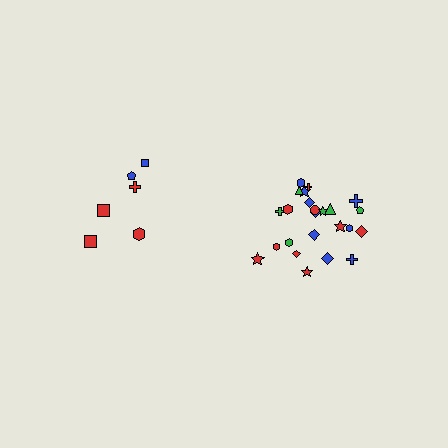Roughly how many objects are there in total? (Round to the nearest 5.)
Roughly 30 objects in total.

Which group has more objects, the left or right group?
The right group.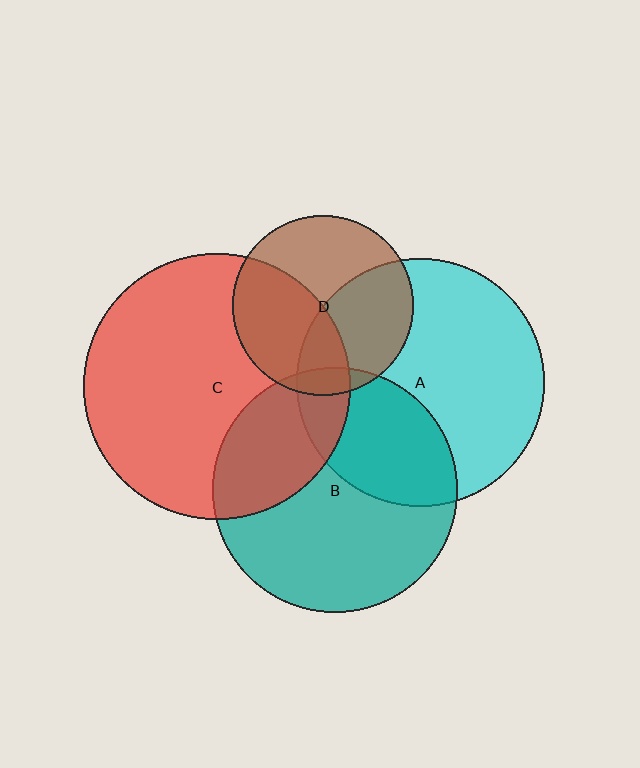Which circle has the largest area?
Circle C (red).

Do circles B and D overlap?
Yes.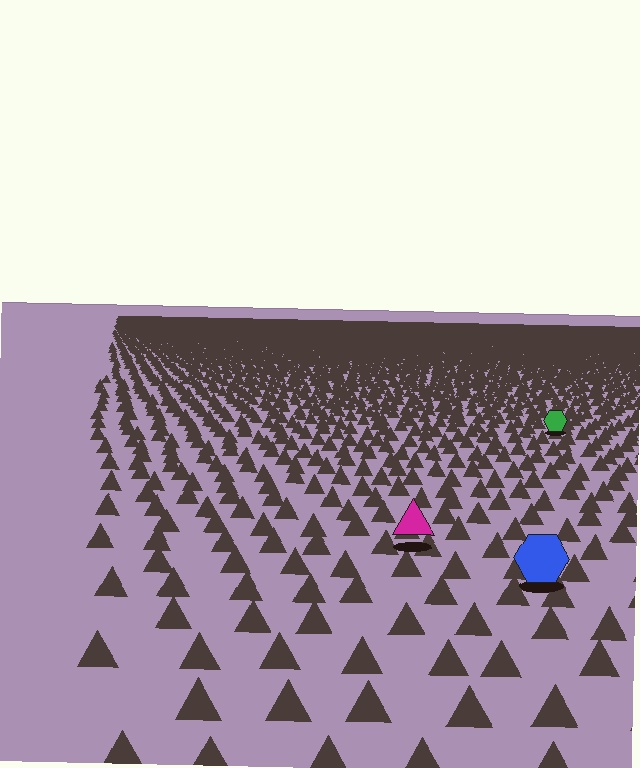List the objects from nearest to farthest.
From nearest to farthest: the blue hexagon, the magenta triangle, the green hexagon.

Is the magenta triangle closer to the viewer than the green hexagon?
Yes. The magenta triangle is closer — you can tell from the texture gradient: the ground texture is coarser near it.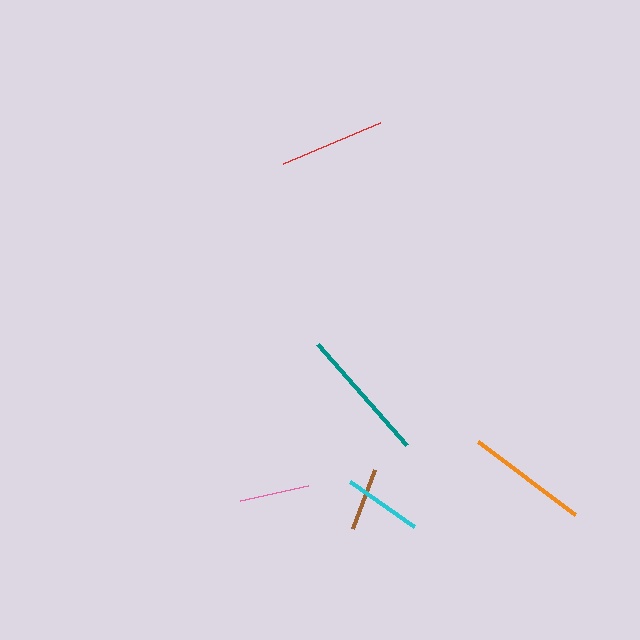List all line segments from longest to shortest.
From longest to shortest: teal, orange, red, cyan, pink, brown.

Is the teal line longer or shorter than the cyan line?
The teal line is longer than the cyan line.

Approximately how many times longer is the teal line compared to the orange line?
The teal line is approximately 1.1 times the length of the orange line.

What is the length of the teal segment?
The teal segment is approximately 135 pixels long.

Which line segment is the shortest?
The brown line is the shortest at approximately 64 pixels.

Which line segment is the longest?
The teal line is the longest at approximately 135 pixels.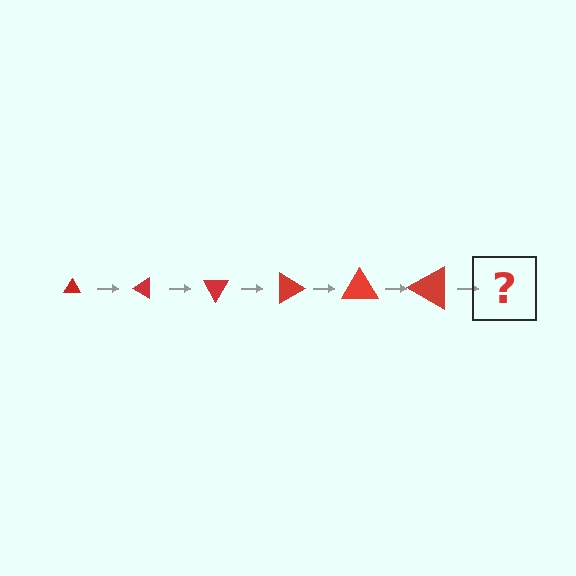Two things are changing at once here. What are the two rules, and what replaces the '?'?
The two rules are that the triangle grows larger each step and it rotates 30 degrees each step. The '?' should be a triangle, larger than the previous one and rotated 180 degrees from the start.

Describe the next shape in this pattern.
It should be a triangle, larger than the previous one and rotated 180 degrees from the start.